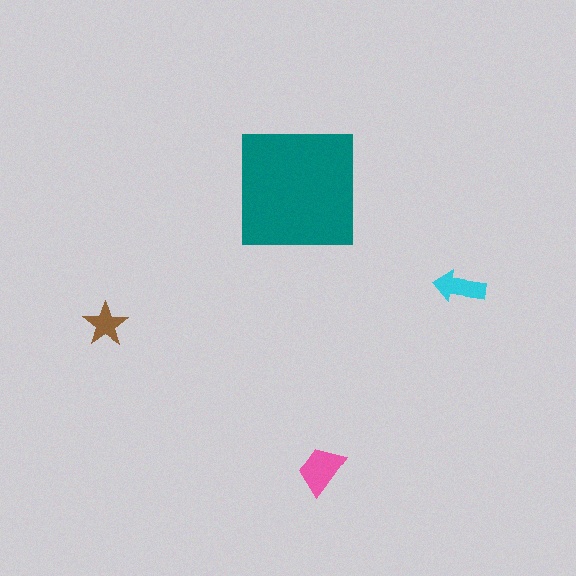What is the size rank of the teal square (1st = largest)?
1st.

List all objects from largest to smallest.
The teal square, the pink trapezoid, the cyan arrow, the brown star.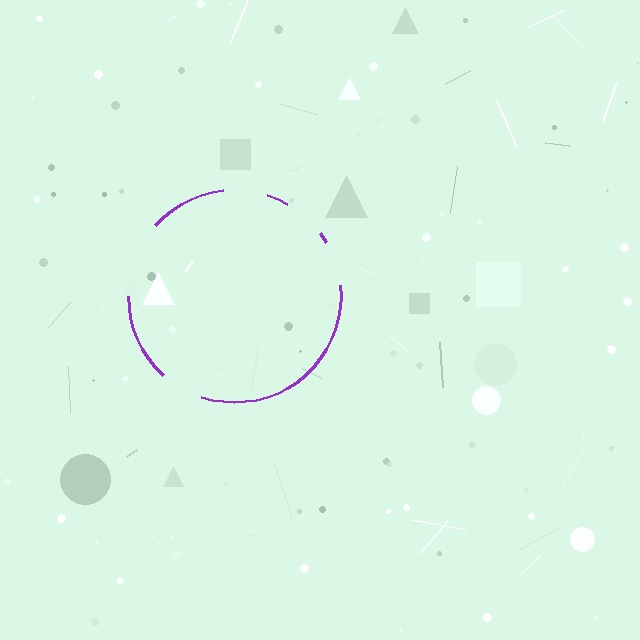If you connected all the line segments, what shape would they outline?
They would outline a circle.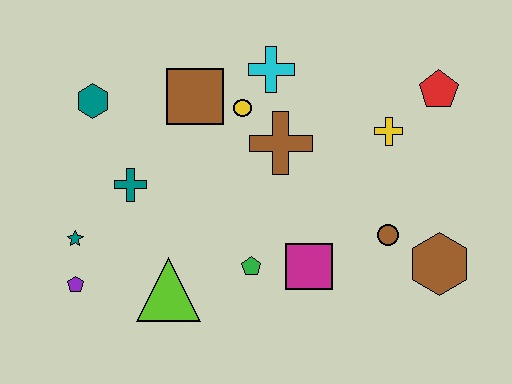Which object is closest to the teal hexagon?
The teal cross is closest to the teal hexagon.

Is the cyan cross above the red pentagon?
Yes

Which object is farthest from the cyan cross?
The purple pentagon is farthest from the cyan cross.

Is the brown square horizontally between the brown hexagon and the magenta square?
No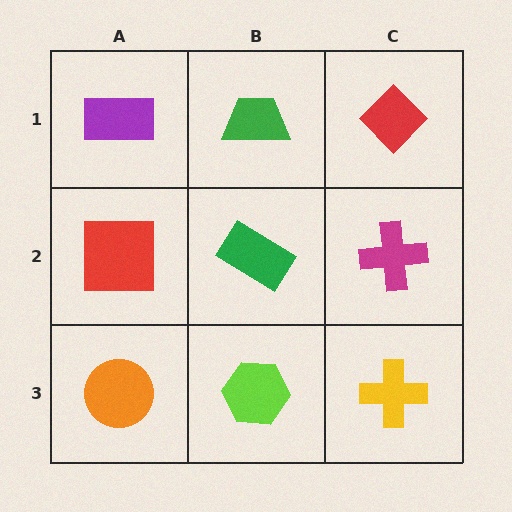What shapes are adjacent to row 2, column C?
A red diamond (row 1, column C), a yellow cross (row 3, column C), a green rectangle (row 2, column B).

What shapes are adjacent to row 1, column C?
A magenta cross (row 2, column C), a green trapezoid (row 1, column B).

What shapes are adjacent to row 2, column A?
A purple rectangle (row 1, column A), an orange circle (row 3, column A), a green rectangle (row 2, column B).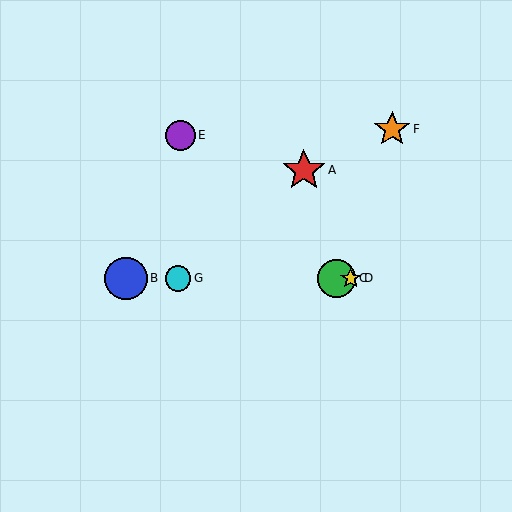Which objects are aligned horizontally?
Objects B, C, D, G are aligned horizontally.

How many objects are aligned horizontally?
4 objects (B, C, D, G) are aligned horizontally.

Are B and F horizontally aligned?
No, B is at y≈278 and F is at y≈129.